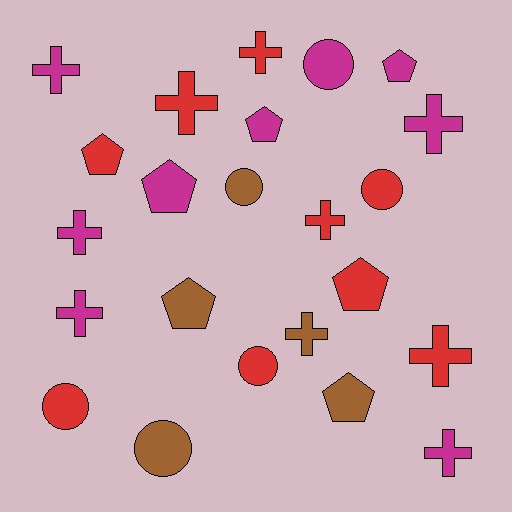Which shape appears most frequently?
Cross, with 10 objects.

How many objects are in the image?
There are 23 objects.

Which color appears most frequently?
Magenta, with 9 objects.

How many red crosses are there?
There are 4 red crosses.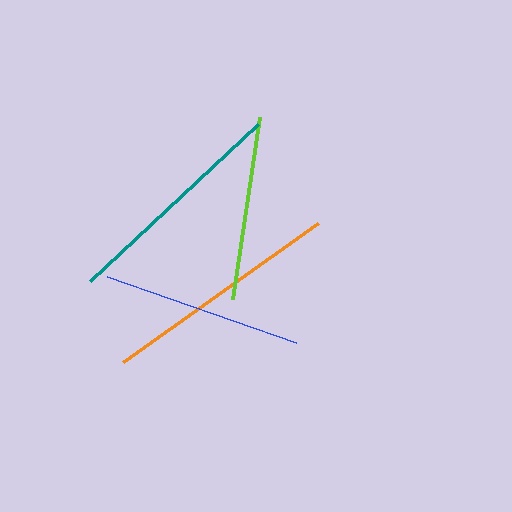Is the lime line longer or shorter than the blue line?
The blue line is longer than the lime line.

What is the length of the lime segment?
The lime segment is approximately 184 pixels long.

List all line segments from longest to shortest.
From longest to shortest: orange, teal, blue, lime.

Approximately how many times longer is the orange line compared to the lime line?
The orange line is approximately 1.3 times the length of the lime line.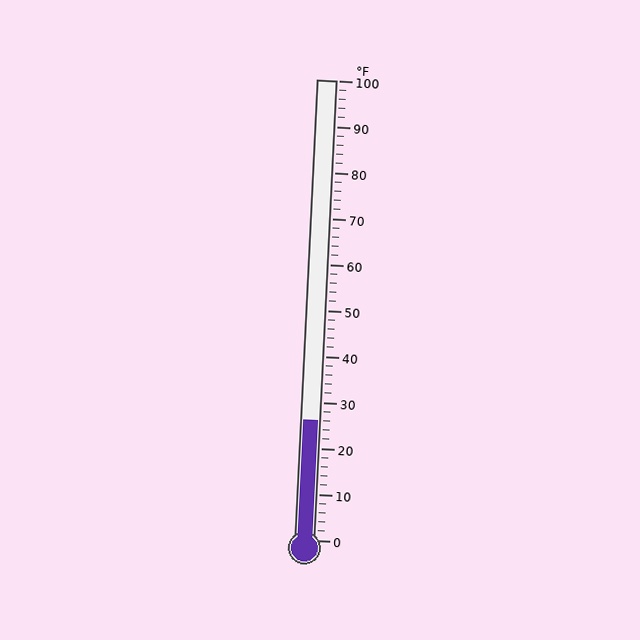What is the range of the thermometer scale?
The thermometer scale ranges from 0°F to 100°F.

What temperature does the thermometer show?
The thermometer shows approximately 26°F.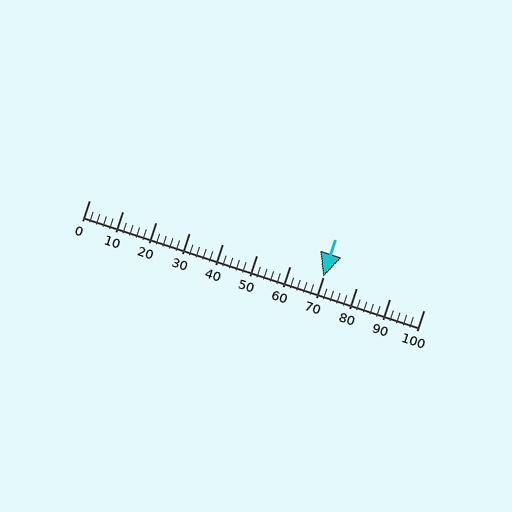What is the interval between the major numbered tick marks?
The major tick marks are spaced 10 units apart.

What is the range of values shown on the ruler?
The ruler shows values from 0 to 100.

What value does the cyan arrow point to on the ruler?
The cyan arrow points to approximately 70.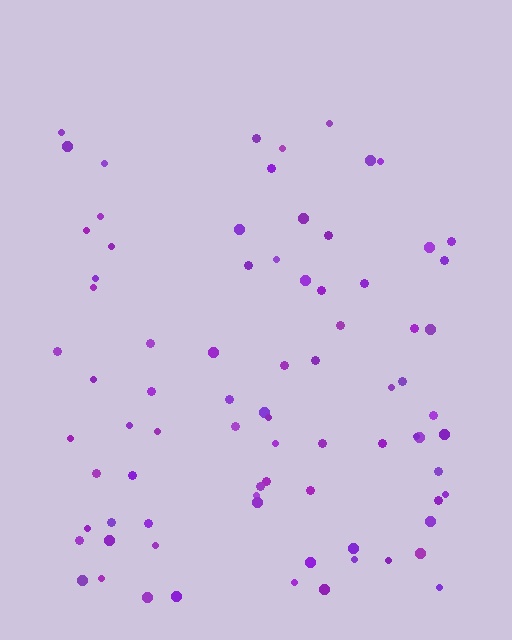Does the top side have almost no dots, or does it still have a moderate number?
Still a moderate number, just noticeably fewer than the bottom.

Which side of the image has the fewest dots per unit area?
The top.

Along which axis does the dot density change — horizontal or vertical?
Vertical.